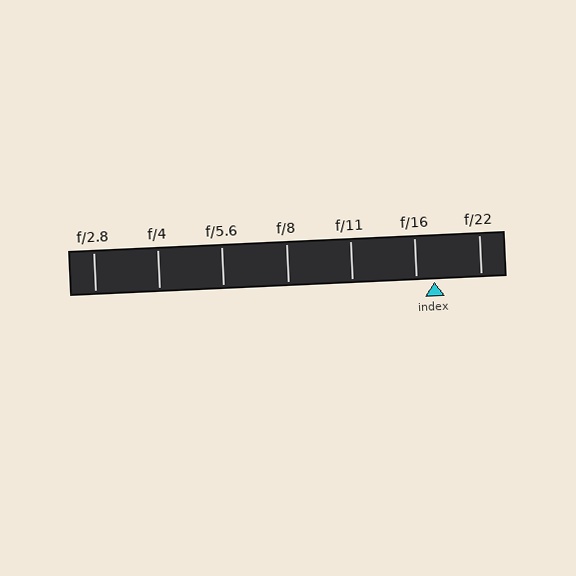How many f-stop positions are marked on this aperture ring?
There are 7 f-stop positions marked.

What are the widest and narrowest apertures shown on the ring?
The widest aperture shown is f/2.8 and the narrowest is f/22.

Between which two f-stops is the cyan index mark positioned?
The index mark is between f/16 and f/22.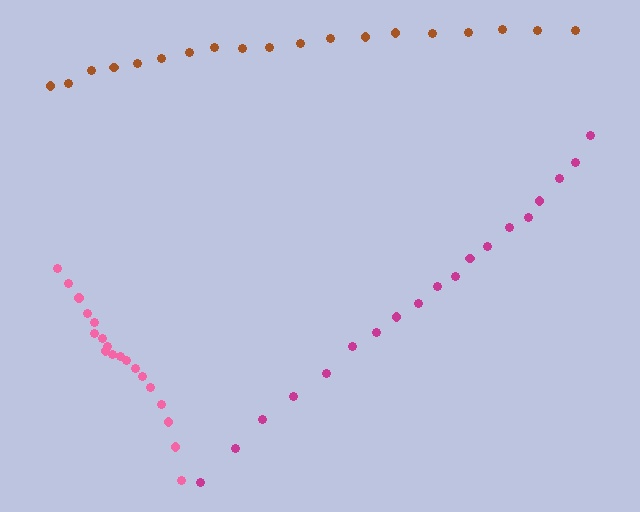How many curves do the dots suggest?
There are 3 distinct paths.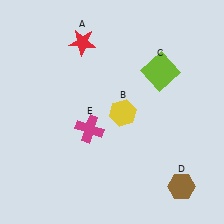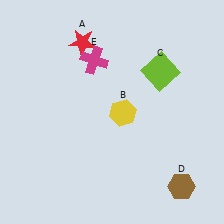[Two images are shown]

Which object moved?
The magenta cross (E) moved up.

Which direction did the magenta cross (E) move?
The magenta cross (E) moved up.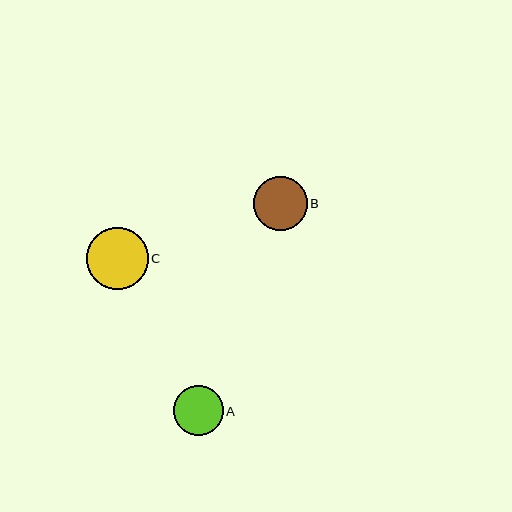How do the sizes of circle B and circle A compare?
Circle B and circle A are approximately the same size.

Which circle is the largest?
Circle C is the largest with a size of approximately 61 pixels.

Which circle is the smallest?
Circle A is the smallest with a size of approximately 50 pixels.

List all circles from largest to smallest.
From largest to smallest: C, B, A.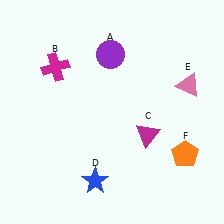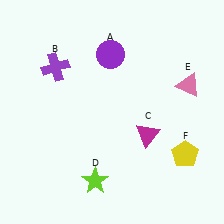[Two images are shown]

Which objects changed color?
B changed from magenta to purple. D changed from blue to lime. F changed from orange to yellow.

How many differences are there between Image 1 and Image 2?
There are 3 differences between the two images.